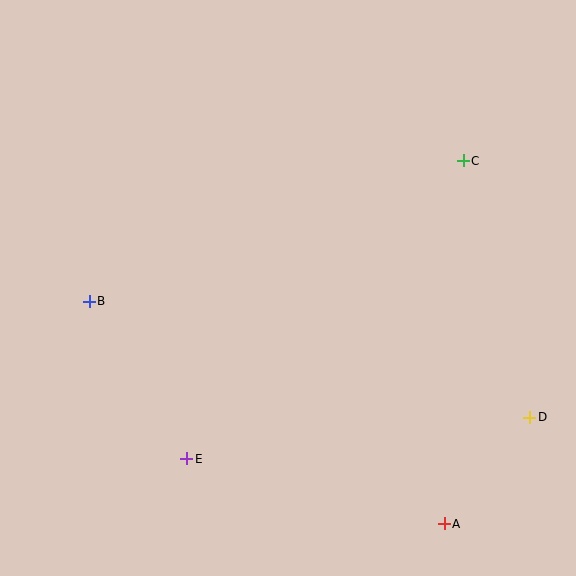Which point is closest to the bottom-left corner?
Point E is closest to the bottom-left corner.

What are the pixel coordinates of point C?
Point C is at (463, 161).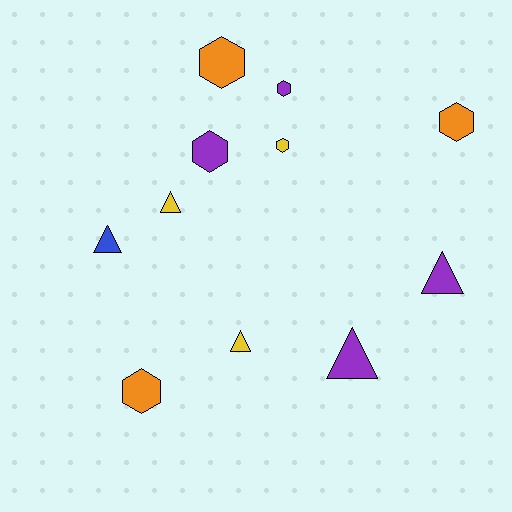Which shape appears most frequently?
Hexagon, with 6 objects.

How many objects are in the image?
There are 11 objects.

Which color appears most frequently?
Purple, with 4 objects.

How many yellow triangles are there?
There are 2 yellow triangles.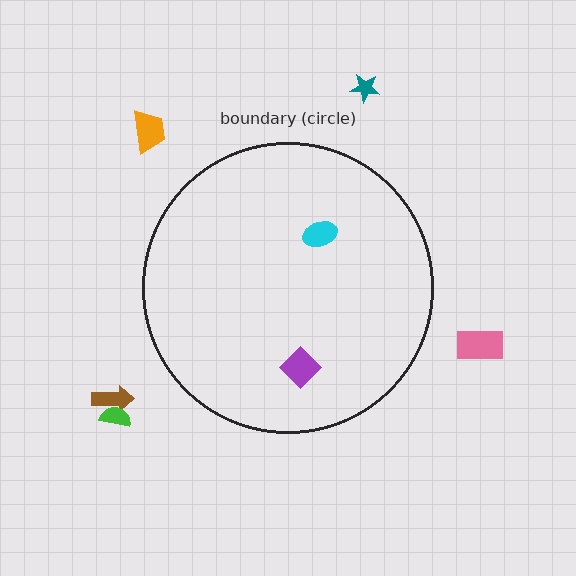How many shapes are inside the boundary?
2 inside, 5 outside.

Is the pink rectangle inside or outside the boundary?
Outside.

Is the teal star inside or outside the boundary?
Outside.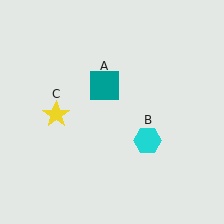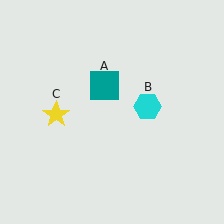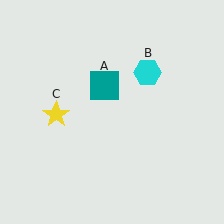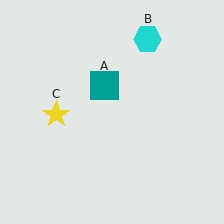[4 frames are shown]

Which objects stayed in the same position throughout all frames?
Teal square (object A) and yellow star (object C) remained stationary.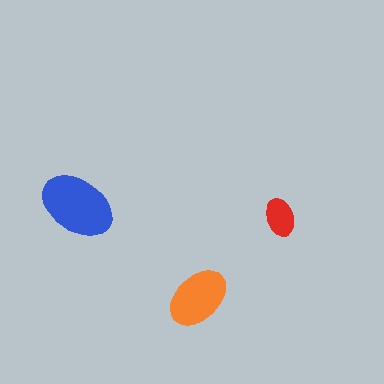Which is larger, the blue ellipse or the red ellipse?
The blue one.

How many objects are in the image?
There are 3 objects in the image.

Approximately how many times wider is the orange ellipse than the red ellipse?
About 1.5 times wider.